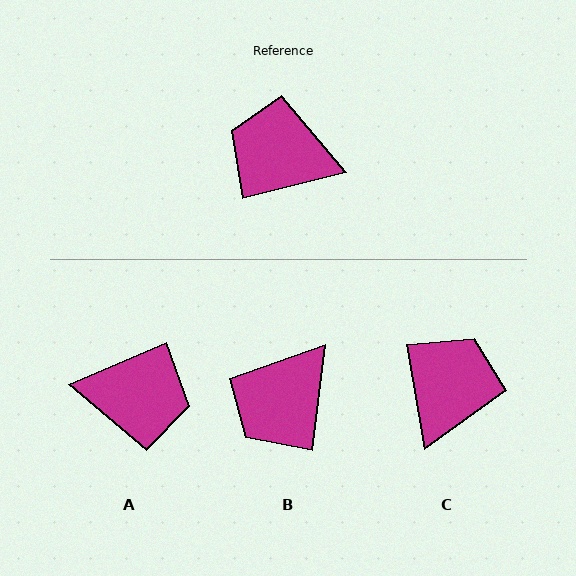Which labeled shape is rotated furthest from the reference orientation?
A, about 170 degrees away.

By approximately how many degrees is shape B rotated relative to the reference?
Approximately 70 degrees counter-clockwise.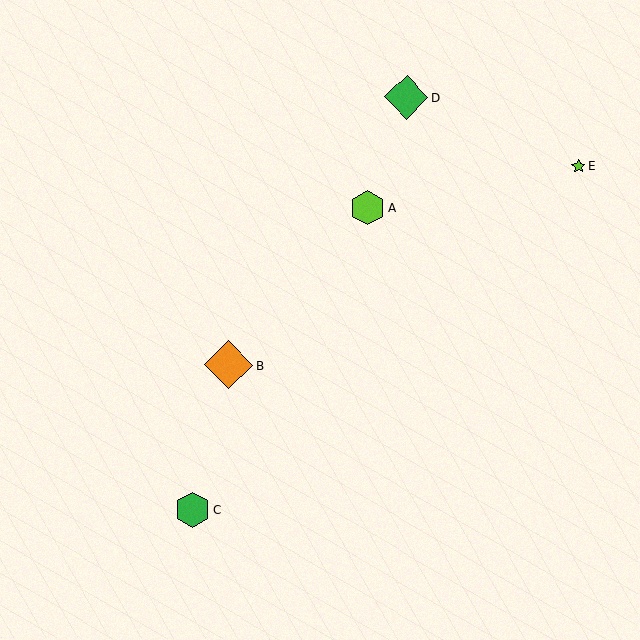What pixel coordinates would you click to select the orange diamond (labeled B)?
Click at (228, 365) to select the orange diamond B.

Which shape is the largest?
The orange diamond (labeled B) is the largest.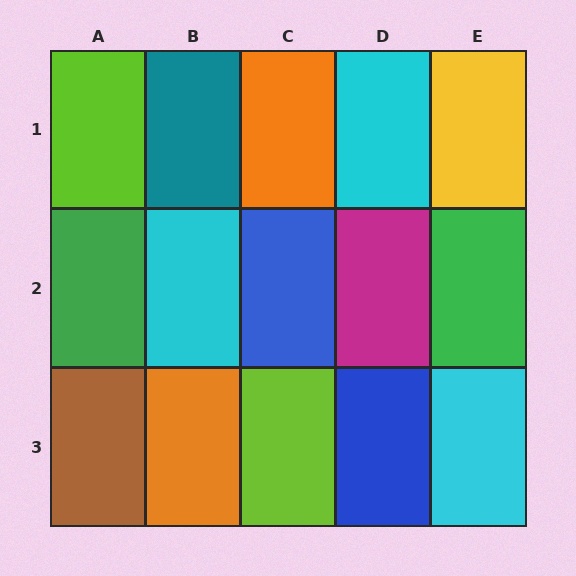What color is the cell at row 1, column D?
Cyan.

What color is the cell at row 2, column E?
Green.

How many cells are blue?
2 cells are blue.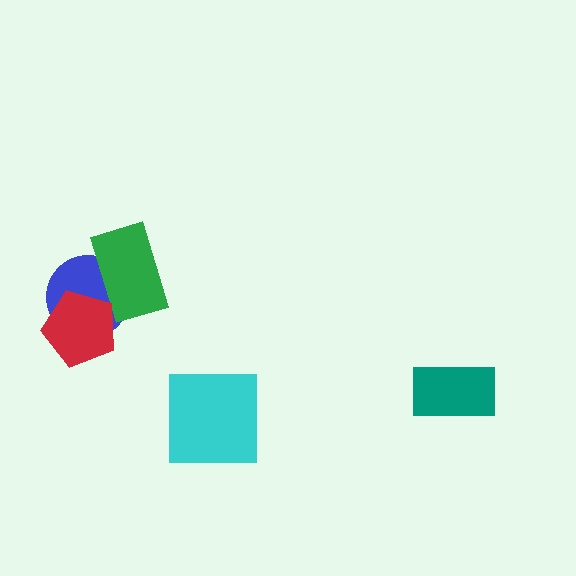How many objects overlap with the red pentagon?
2 objects overlap with the red pentagon.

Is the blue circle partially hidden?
Yes, it is partially covered by another shape.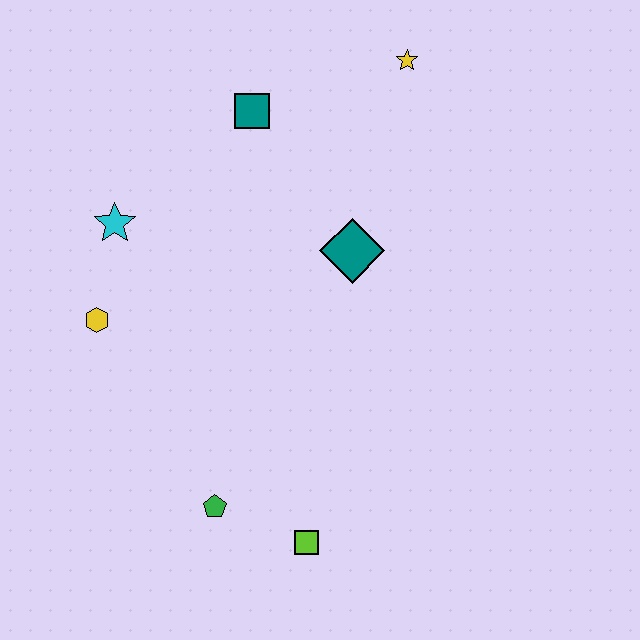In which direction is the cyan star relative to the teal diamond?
The cyan star is to the left of the teal diamond.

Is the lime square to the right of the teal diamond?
No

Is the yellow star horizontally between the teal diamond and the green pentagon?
No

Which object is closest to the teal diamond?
The teal square is closest to the teal diamond.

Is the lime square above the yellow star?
No